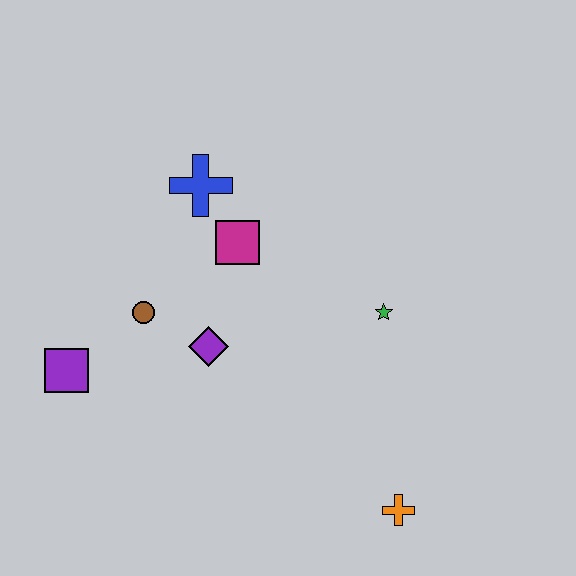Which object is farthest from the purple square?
The orange cross is farthest from the purple square.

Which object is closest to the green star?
The magenta square is closest to the green star.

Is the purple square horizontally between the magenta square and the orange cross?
No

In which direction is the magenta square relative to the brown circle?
The magenta square is to the right of the brown circle.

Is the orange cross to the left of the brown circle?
No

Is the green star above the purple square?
Yes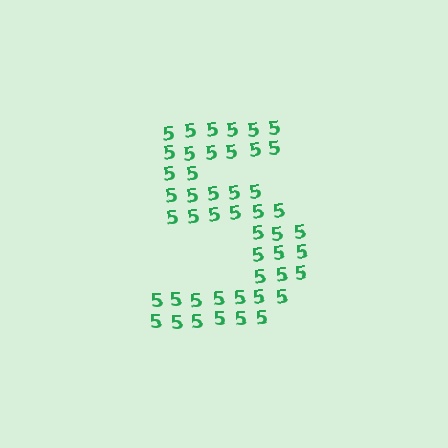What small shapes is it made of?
It is made of small digit 5's.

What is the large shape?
The large shape is the digit 5.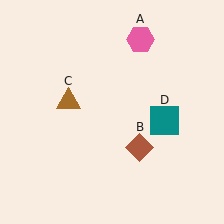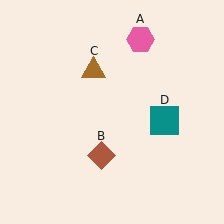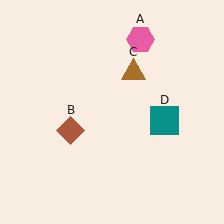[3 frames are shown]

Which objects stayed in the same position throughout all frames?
Pink hexagon (object A) and teal square (object D) remained stationary.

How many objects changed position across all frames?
2 objects changed position: brown diamond (object B), brown triangle (object C).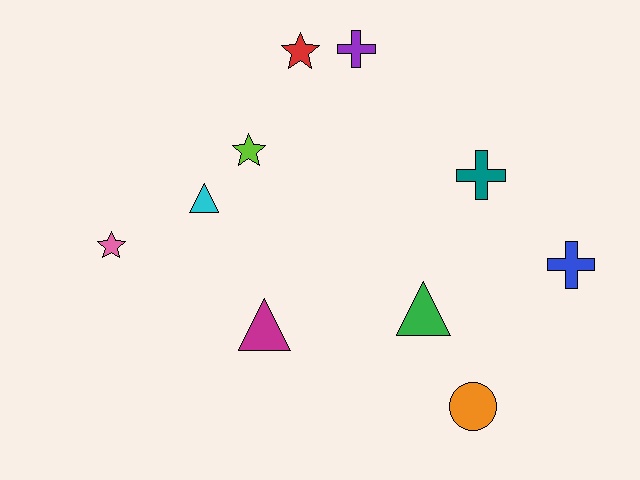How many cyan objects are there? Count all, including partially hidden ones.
There is 1 cyan object.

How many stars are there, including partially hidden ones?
There are 3 stars.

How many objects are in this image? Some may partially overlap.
There are 10 objects.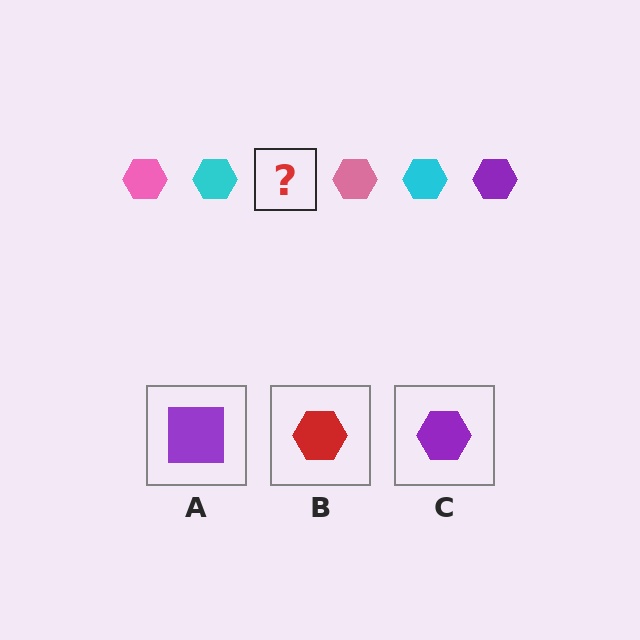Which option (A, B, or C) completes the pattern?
C.